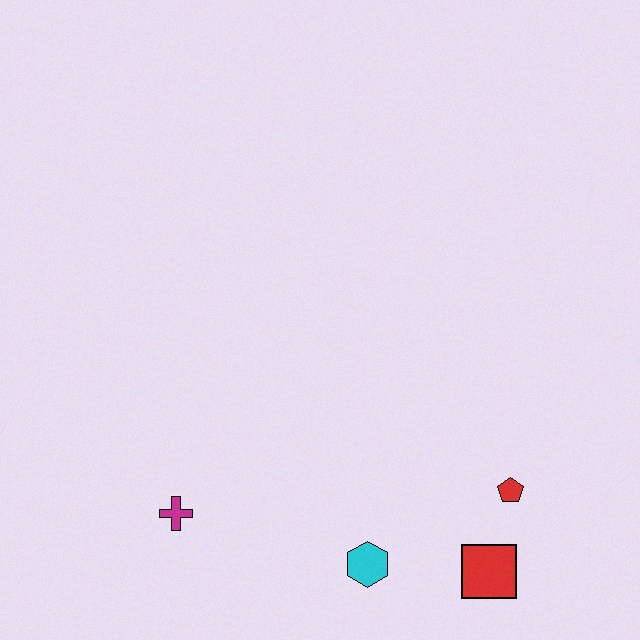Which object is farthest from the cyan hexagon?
The magenta cross is farthest from the cyan hexagon.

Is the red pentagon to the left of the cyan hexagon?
No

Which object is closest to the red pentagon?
The red square is closest to the red pentagon.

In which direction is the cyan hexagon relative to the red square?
The cyan hexagon is to the left of the red square.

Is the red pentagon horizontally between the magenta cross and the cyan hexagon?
No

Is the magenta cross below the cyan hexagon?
No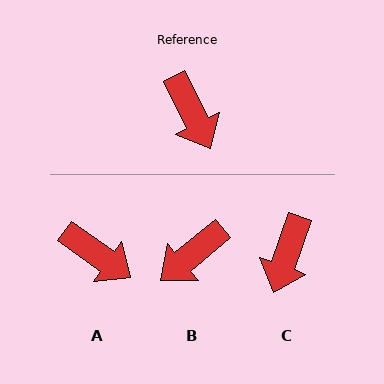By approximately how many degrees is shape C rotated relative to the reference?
Approximately 46 degrees clockwise.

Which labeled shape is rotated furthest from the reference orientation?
B, about 77 degrees away.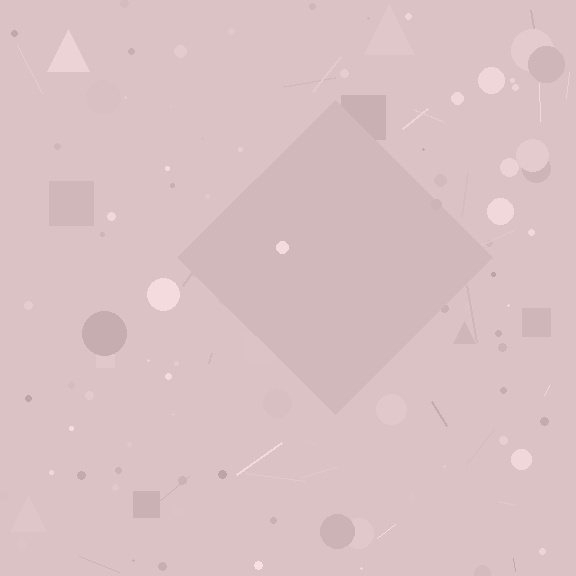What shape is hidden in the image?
A diamond is hidden in the image.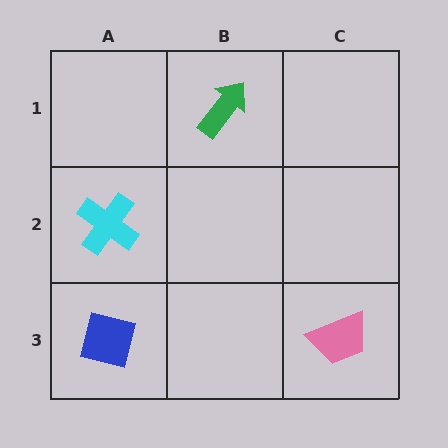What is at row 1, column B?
A green arrow.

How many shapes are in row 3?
2 shapes.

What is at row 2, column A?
A cyan cross.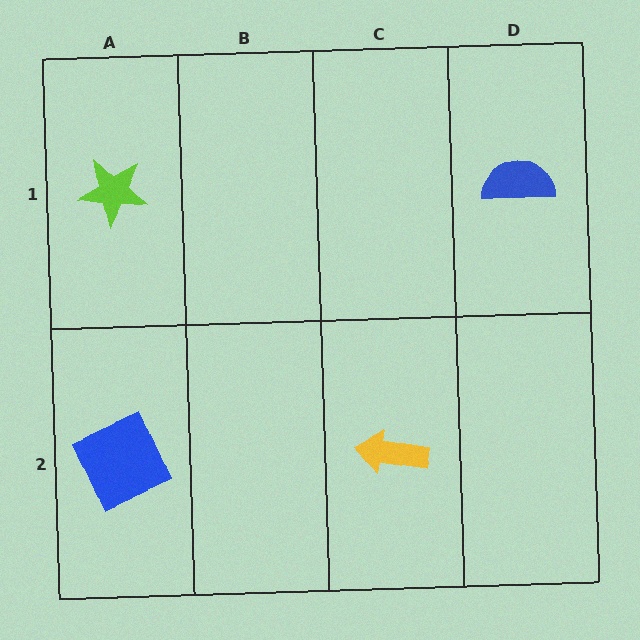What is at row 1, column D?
A blue semicircle.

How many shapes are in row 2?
2 shapes.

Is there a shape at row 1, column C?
No, that cell is empty.